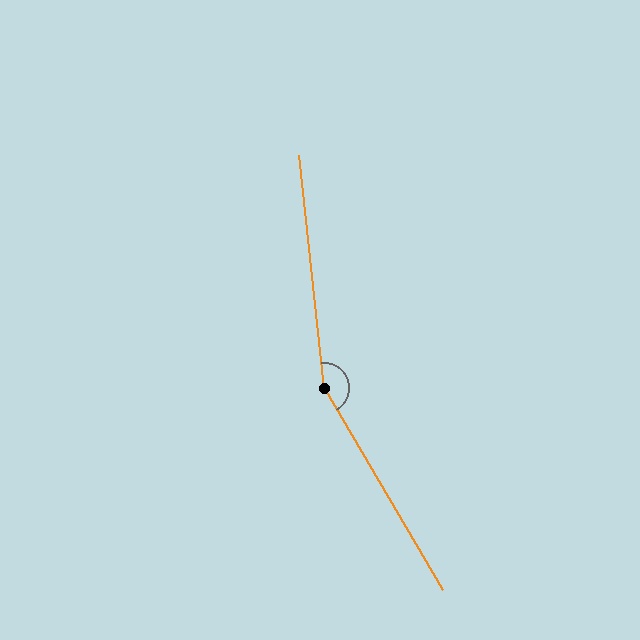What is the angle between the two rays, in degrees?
Approximately 156 degrees.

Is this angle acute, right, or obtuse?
It is obtuse.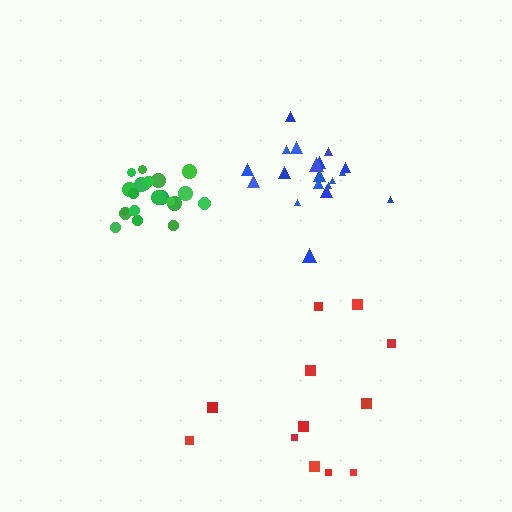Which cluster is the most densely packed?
Green.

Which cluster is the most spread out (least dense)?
Red.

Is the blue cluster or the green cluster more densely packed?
Green.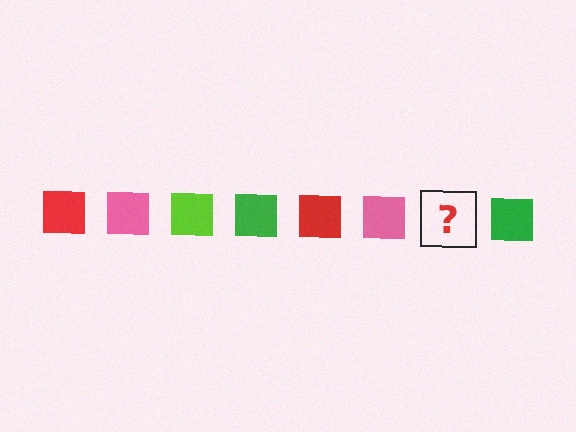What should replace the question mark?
The question mark should be replaced with a lime square.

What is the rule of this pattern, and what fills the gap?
The rule is that the pattern cycles through red, pink, lime, green squares. The gap should be filled with a lime square.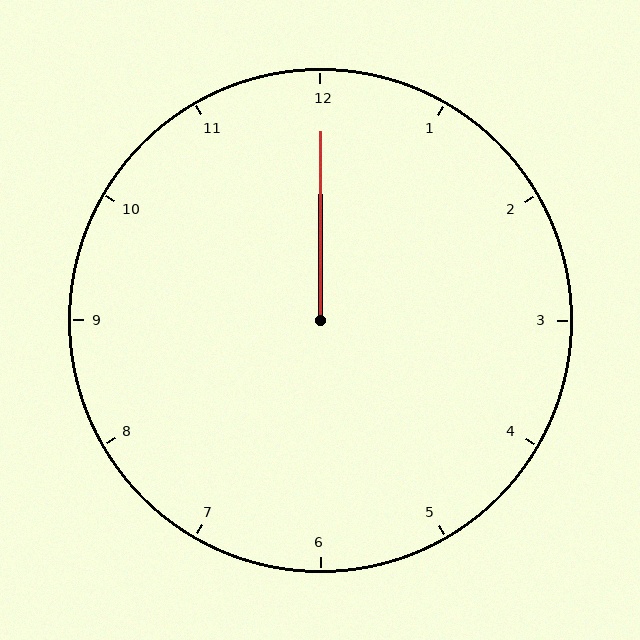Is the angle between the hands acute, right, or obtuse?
It is acute.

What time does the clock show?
12:00.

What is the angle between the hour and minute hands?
Approximately 0 degrees.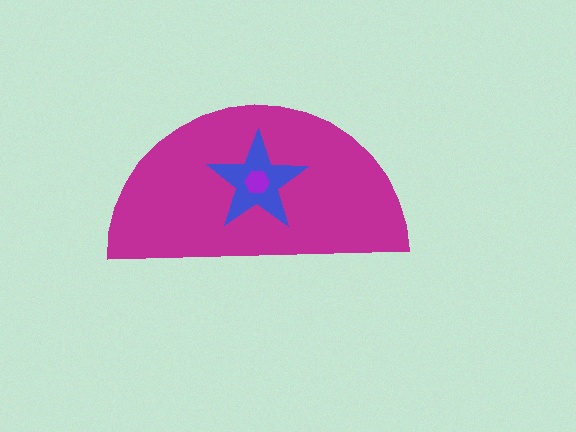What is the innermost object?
The purple hexagon.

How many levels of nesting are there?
3.